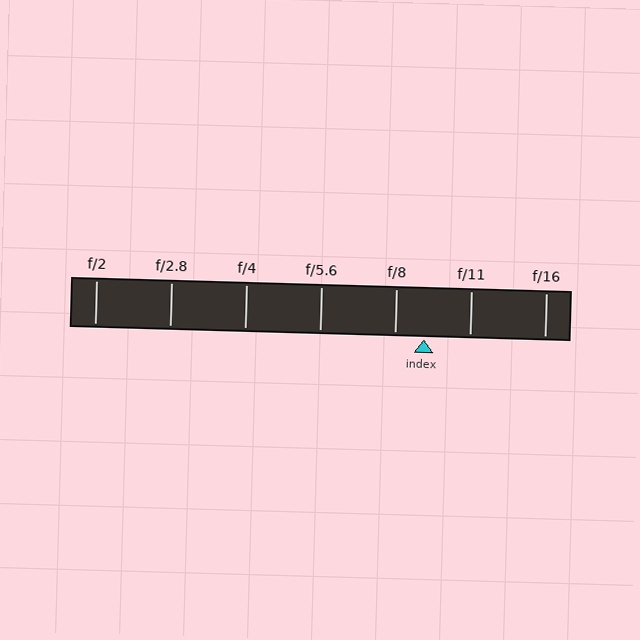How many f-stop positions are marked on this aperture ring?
There are 7 f-stop positions marked.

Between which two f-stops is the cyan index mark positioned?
The index mark is between f/8 and f/11.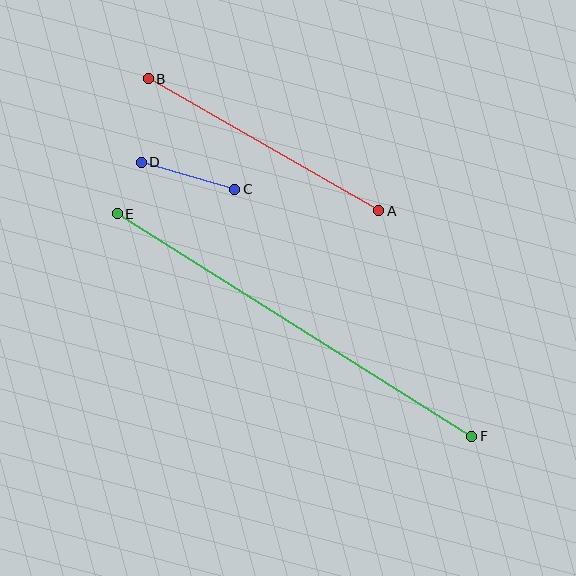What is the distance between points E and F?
The distance is approximately 419 pixels.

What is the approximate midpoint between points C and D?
The midpoint is at approximately (188, 176) pixels.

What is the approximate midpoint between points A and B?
The midpoint is at approximately (263, 145) pixels.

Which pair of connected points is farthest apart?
Points E and F are farthest apart.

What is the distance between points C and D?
The distance is approximately 97 pixels.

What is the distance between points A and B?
The distance is approximately 266 pixels.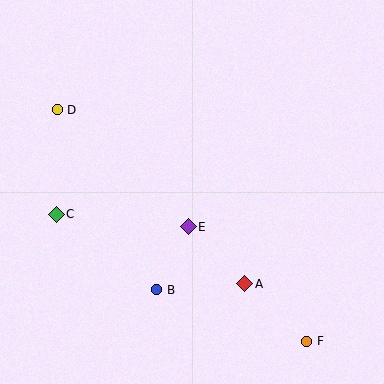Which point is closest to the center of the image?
Point E at (188, 227) is closest to the center.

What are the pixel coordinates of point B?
Point B is at (157, 290).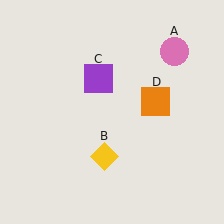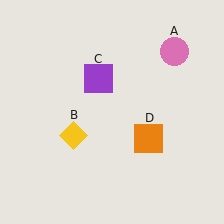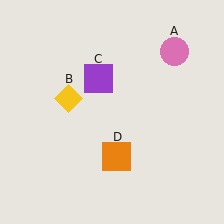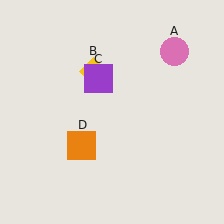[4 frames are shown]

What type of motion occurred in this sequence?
The yellow diamond (object B), orange square (object D) rotated clockwise around the center of the scene.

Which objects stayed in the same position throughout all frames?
Pink circle (object A) and purple square (object C) remained stationary.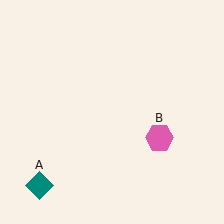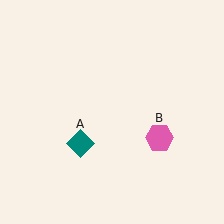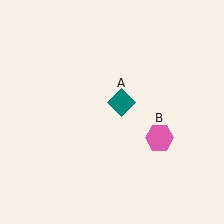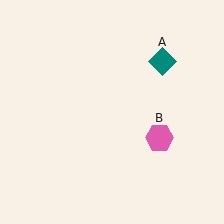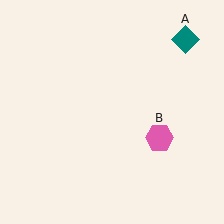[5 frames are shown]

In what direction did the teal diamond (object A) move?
The teal diamond (object A) moved up and to the right.